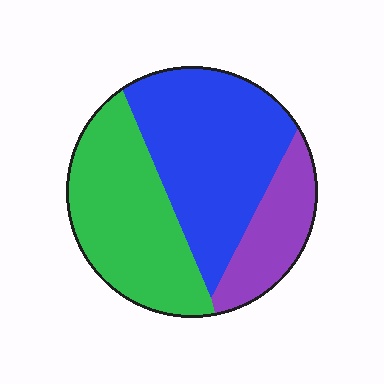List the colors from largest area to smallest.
From largest to smallest: blue, green, purple.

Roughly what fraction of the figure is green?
Green takes up about three eighths (3/8) of the figure.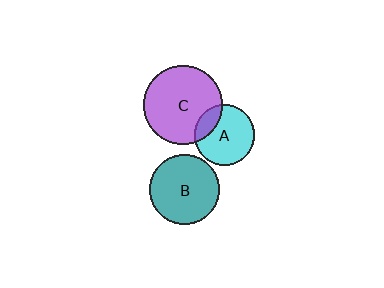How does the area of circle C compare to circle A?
Approximately 1.7 times.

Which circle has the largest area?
Circle C (purple).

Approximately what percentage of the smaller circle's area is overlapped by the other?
Approximately 20%.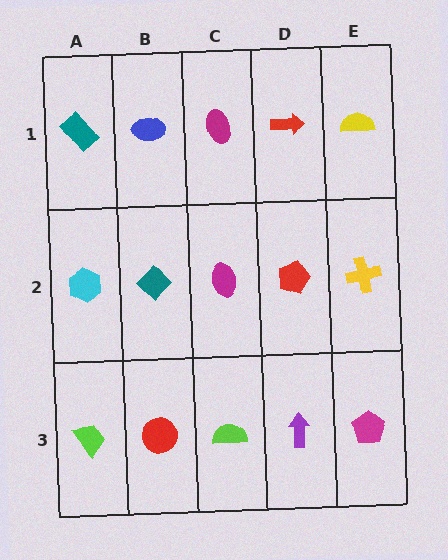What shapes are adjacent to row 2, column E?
A yellow semicircle (row 1, column E), a magenta pentagon (row 3, column E), a red pentagon (row 2, column D).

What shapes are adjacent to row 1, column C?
A magenta ellipse (row 2, column C), a blue ellipse (row 1, column B), a red arrow (row 1, column D).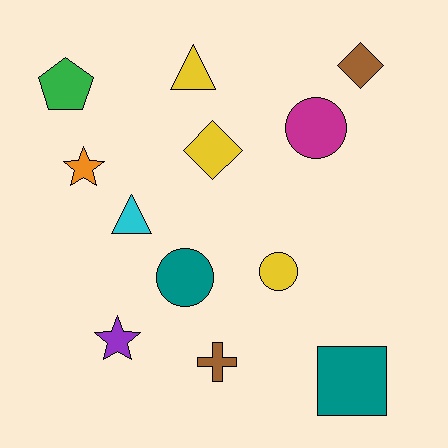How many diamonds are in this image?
There are 2 diamonds.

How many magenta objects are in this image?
There is 1 magenta object.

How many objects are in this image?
There are 12 objects.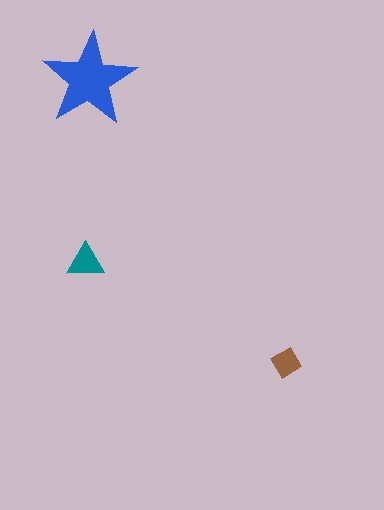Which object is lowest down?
The brown diamond is bottommost.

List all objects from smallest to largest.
The brown diamond, the teal triangle, the blue star.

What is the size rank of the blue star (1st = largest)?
1st.